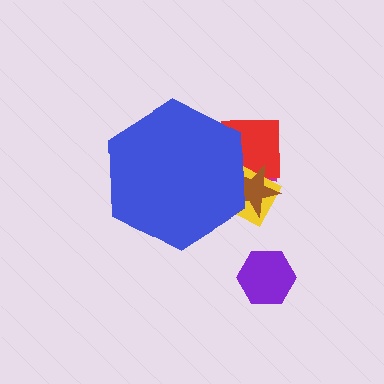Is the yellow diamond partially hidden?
Yes, the yellow diamond is partially hidden behind the blue hexagon.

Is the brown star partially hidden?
Yes, the brown star is partially hidden behind the blue hexagon.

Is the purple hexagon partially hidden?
No, the purple hexagon is fully visible.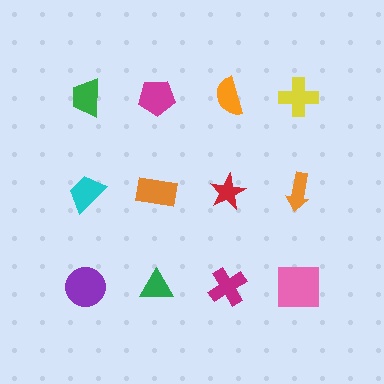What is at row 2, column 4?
An orange arrow.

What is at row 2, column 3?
A red star.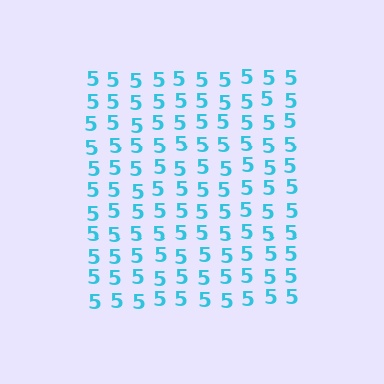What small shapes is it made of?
It is made of small digit 5's.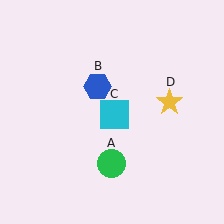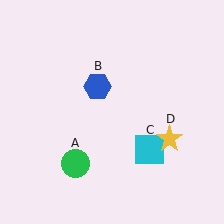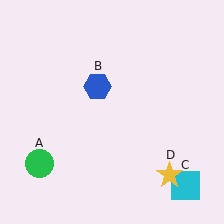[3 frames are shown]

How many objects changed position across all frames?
3 objects changed position: green circle (object A), cyan square (object C), yellow star (object D).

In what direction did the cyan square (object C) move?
The cyan square (object C) moved down and to the right.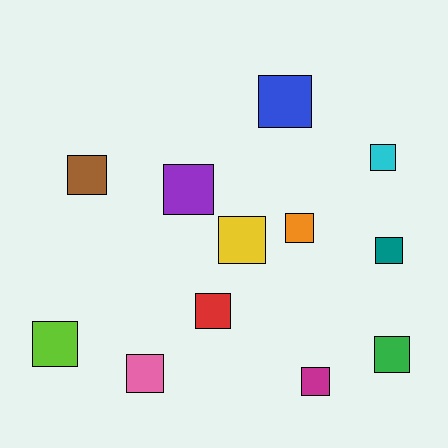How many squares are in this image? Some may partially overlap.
There are 12 squares.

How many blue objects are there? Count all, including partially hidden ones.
There is 1 blue object.